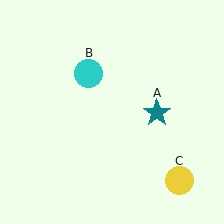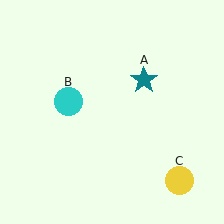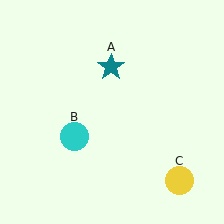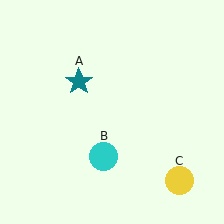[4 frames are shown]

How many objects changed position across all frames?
2 objects changed position: teal star (object A), cyan circle (object B).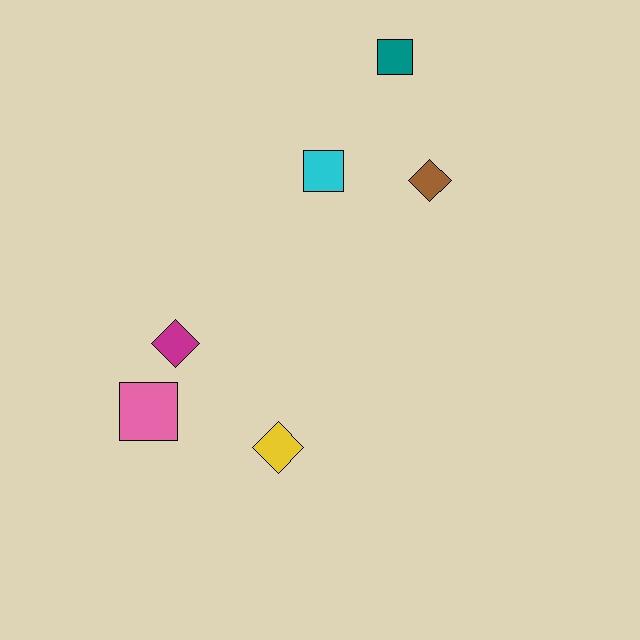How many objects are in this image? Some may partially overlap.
There are 6 objects.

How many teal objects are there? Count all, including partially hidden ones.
There is 1 teal object.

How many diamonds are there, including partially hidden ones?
There are 3 diamonds.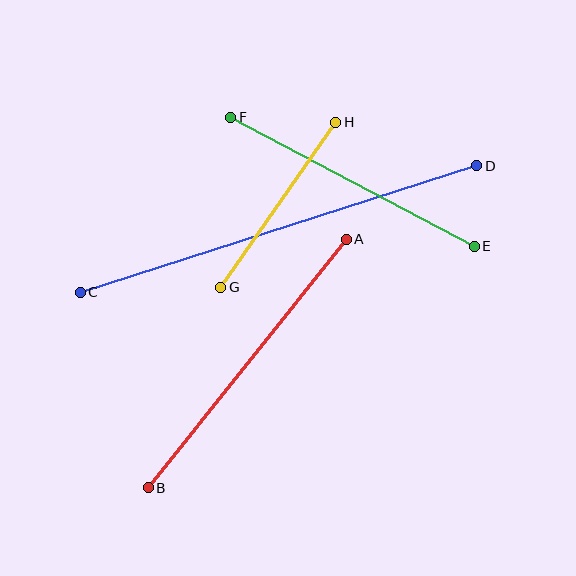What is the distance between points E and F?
The distance is approximately 276 pixels.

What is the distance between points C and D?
The distance is approximately 416 pixels.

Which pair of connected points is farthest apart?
Points C and D are farthest apart.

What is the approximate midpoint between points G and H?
The midpoint is at approximately (278, 205) pixels.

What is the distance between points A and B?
The distance is approximately 318 pixels.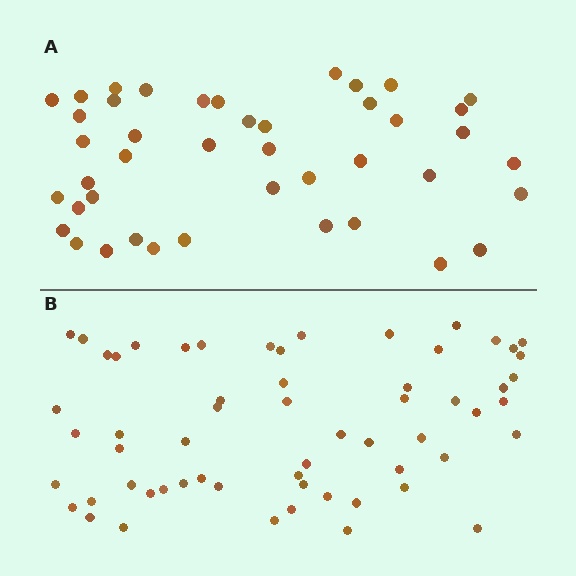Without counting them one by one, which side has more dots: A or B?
Region B (the bottom region) has more dots.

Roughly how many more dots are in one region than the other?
Region B has approximately 15 more dots than region A.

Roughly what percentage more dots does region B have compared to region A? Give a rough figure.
About 40% more.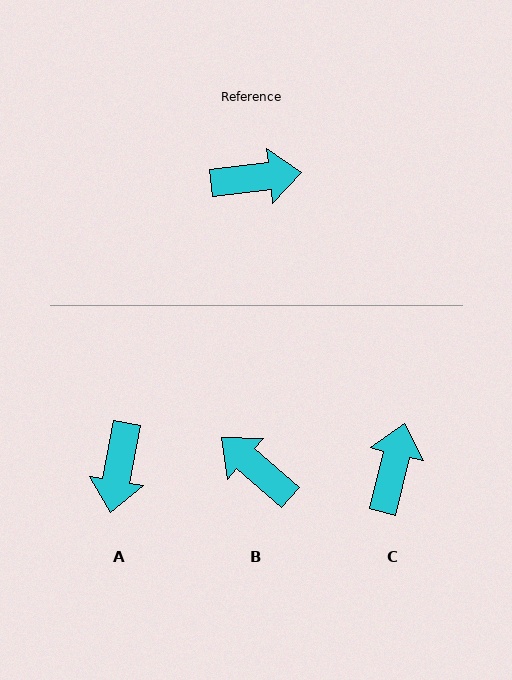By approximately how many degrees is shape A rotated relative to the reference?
Approximately 107 degrees clockwise.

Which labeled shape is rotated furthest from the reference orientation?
B, about 132 degrees away.